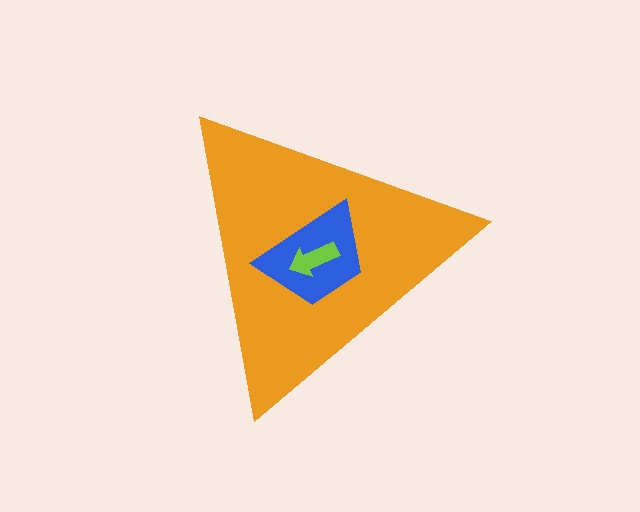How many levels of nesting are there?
3.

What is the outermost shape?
The orange triangle.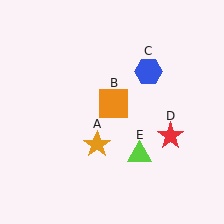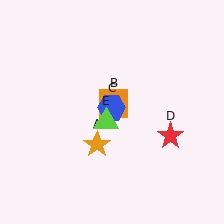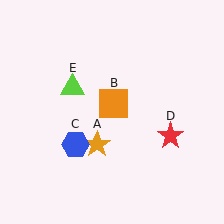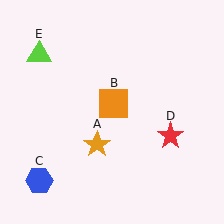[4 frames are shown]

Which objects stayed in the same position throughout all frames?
Orange star (object A) and orange square (object B) and red star (object D) remained stationary.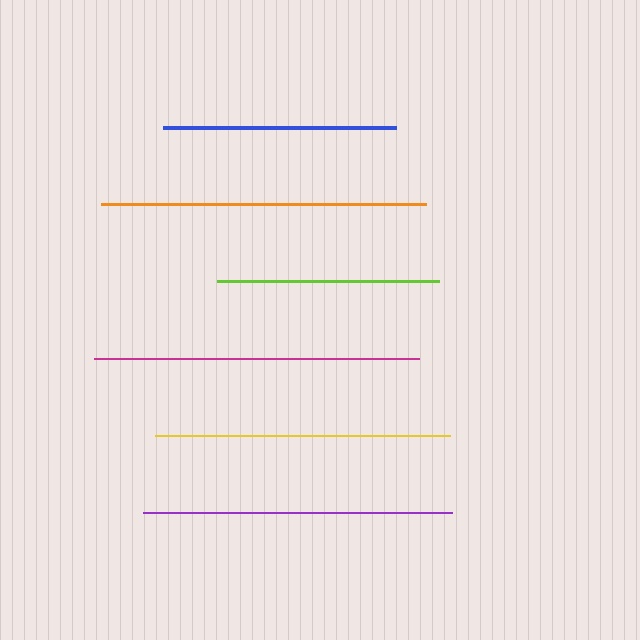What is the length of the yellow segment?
The yellow segment is approximately 295 pixels long.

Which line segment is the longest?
The orange line is the longest at approximately 325 pixels.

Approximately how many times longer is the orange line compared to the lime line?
The orange line is approximately 1.5 times the length of the lime line.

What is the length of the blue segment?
The blue segment is approximately 233 pixels long.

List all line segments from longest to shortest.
From longest to shortest: orange, magenta, purple, yellow, blue, lime.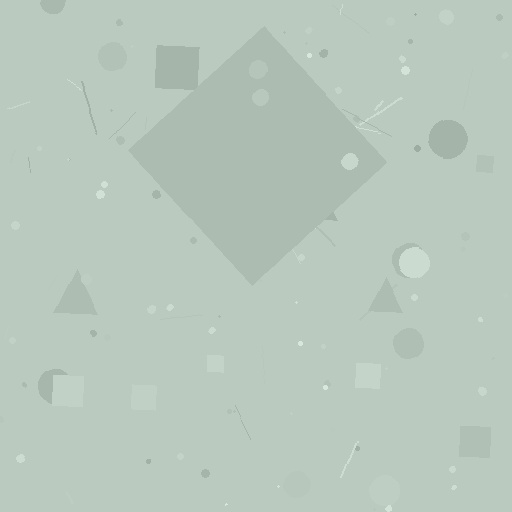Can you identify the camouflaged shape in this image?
The camouflaged shape is a diamond.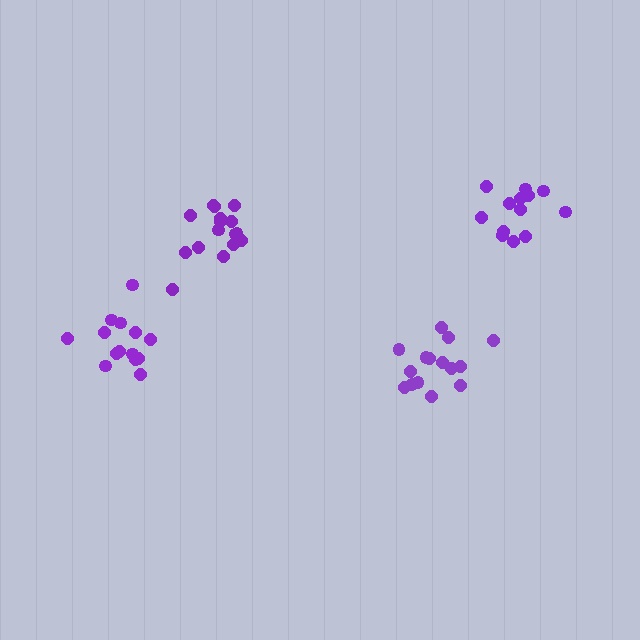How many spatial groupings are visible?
There are 4 spatial groupings.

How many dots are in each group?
Group 1: 16 dots, Group 2: 14 dots, Group 3: 15 dots, Group 4: 13 dots (58 total).